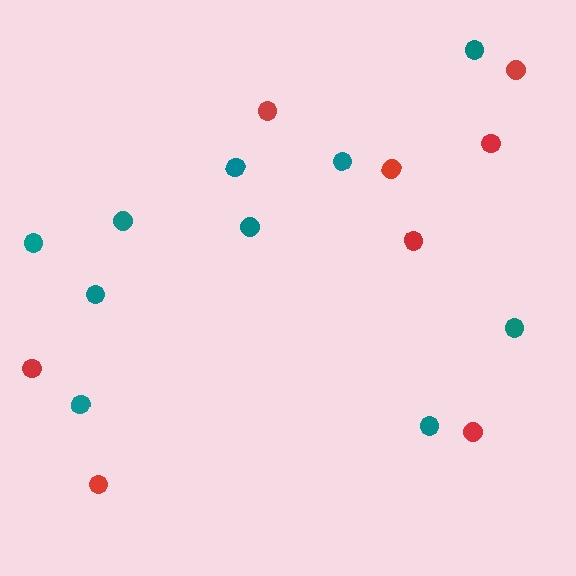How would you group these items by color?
There are 2 groups: one group of red circles (8) and one group of teal circles (10).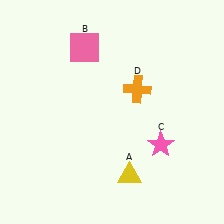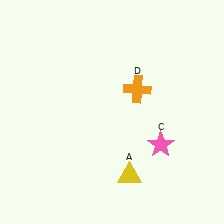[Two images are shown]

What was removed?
The pink square (B) was removed in Image 2.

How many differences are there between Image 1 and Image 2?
There is 1 difference between the two images.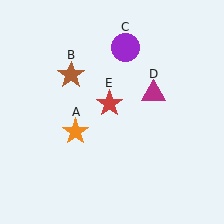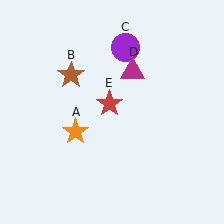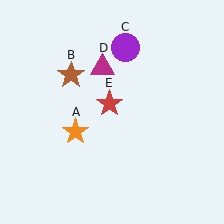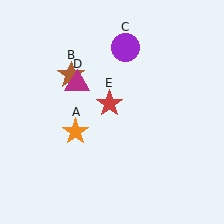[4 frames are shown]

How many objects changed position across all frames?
1 object changed position: magenta triangle (object D).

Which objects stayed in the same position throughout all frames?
Orange star (object A) and brown star (object B) and purple circle (object C) and red star (object E) remained stationary.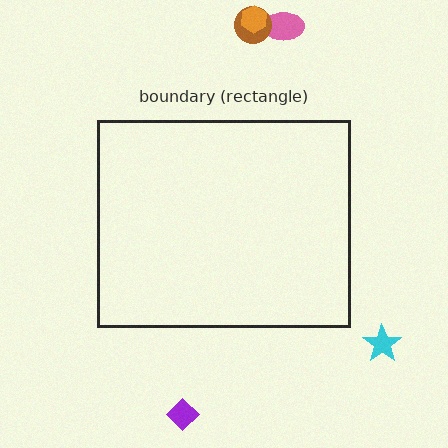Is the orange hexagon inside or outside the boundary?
Outside.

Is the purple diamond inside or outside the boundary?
Outside.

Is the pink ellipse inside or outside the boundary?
Outside.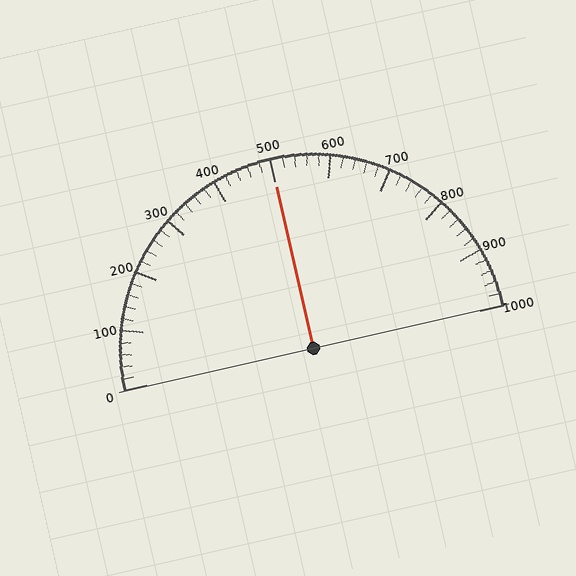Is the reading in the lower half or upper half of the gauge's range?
The reading is in the upper half of the range (0 to 1000).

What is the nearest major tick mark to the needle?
The nearest major tick mark is 500.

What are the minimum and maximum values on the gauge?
The gauge ranges from 0 to 1000.